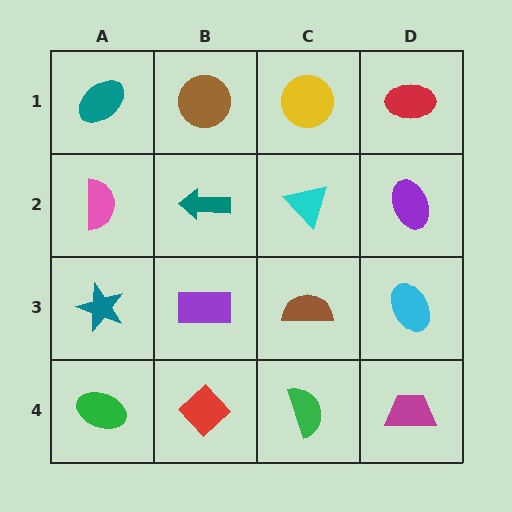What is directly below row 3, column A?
A green ellipse.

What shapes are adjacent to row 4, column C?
A brown semicircle (row 3, column C), a red diamond (row 4, column B), a magenta trapezoid (row 4, column D).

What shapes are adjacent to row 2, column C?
A yellow circle (row 1, column C), a brown semicircle (row 3, column C), a teal arrow (row 2, column B), a purple ellipse (row 2, column D).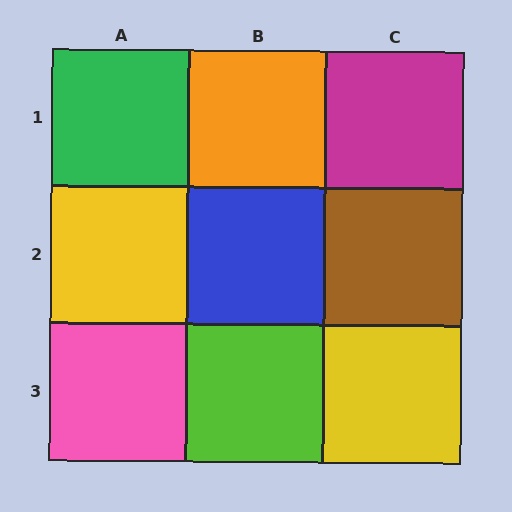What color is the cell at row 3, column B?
Lime.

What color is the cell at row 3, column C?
Yellow.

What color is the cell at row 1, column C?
Magenta.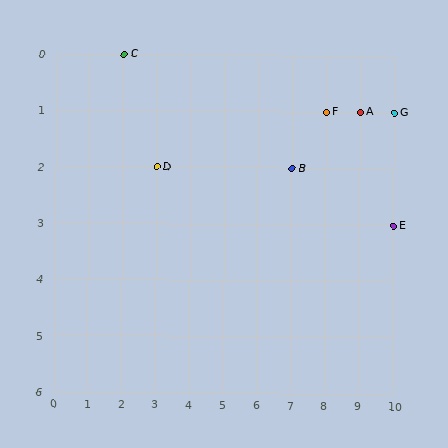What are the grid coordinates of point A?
Point A is at grid coordinates (9, 1).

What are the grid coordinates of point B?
Point B is at grid coordinates (7, 2).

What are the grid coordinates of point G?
Point G is at grid coordinates (10, 1).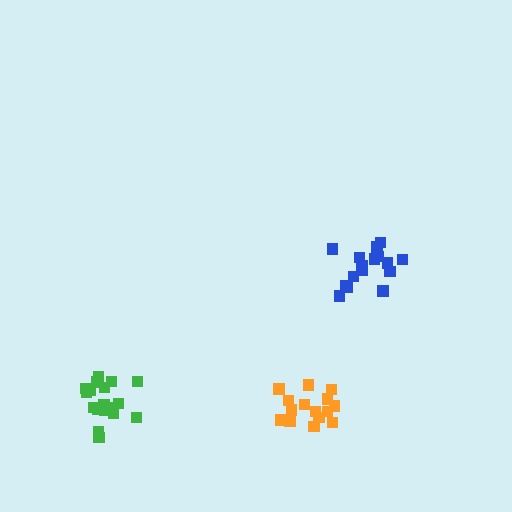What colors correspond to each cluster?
The clusters are colored: blue, orange, green.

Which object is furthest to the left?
The green cluster is leftmost.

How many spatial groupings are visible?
There are 3 spatial groupings.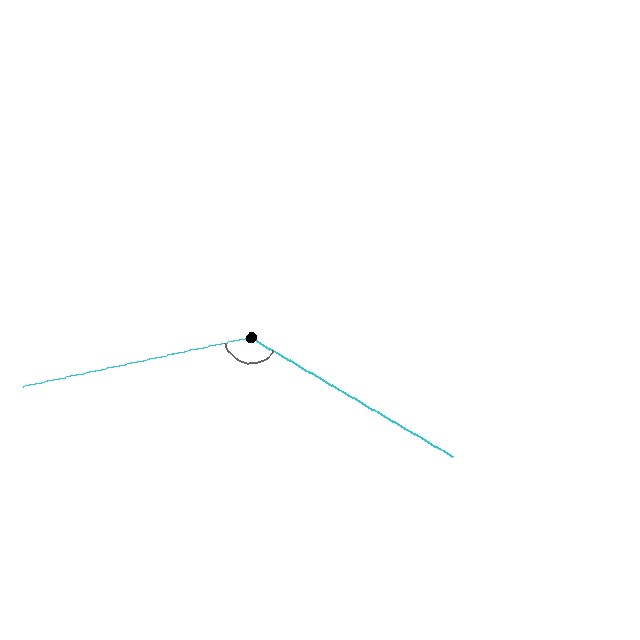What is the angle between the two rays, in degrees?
Approximately 137 degrees.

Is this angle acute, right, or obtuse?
It is obtuse.